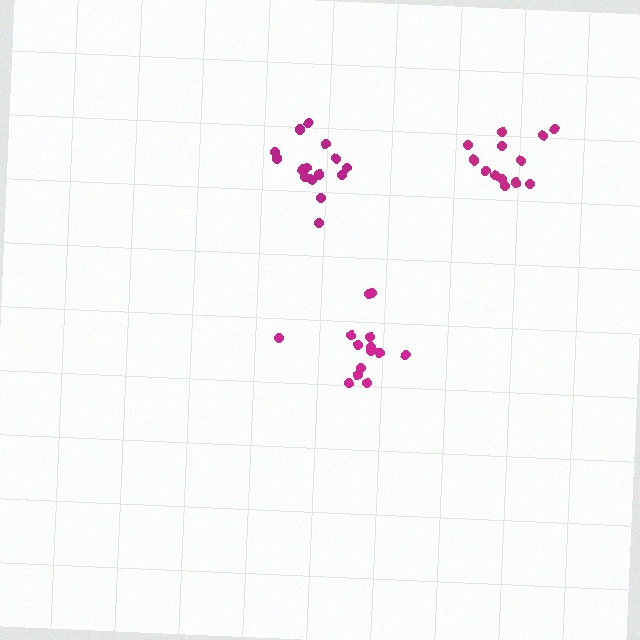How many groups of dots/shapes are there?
There are 3 groups.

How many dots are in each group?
Group 1: 14 dots, Group 2: 13 dots, Group 3: 15 dots (42 total).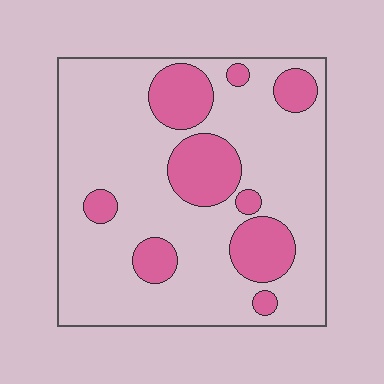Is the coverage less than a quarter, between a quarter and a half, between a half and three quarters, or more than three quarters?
Less than a quarter.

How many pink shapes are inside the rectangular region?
9.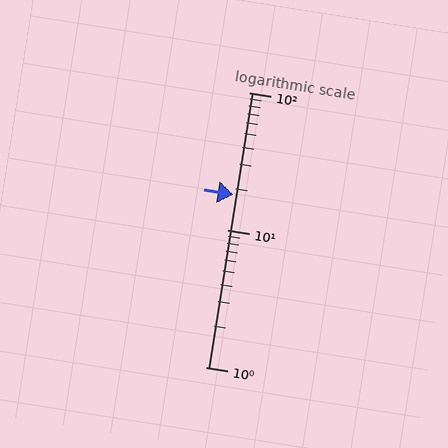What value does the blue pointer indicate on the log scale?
The pointer indicates approximately 18.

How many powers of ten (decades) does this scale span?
The scale spans 2 decades, from 1 to 100.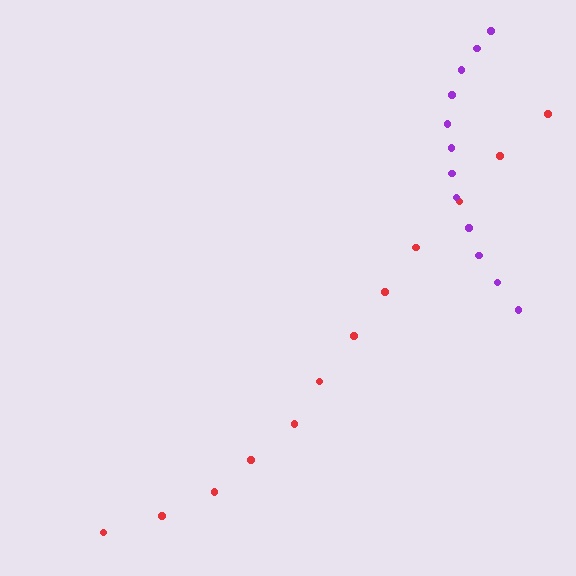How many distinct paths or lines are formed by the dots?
There are 2 distinct paths.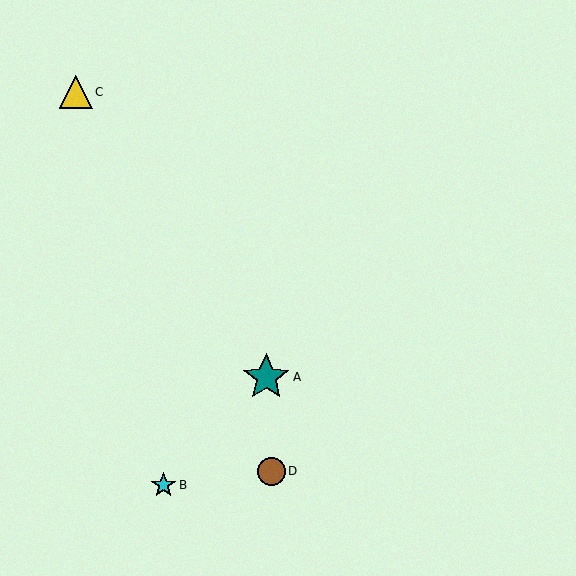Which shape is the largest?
The teal star (labeled A) is the largest.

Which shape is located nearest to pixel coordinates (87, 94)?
The yellow triangle (labeled C) at (76, 92) is nearest to that location.